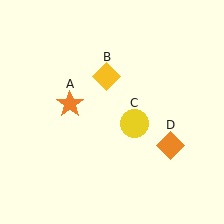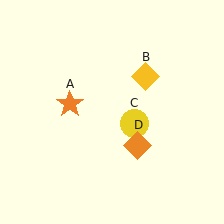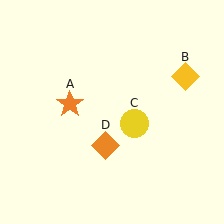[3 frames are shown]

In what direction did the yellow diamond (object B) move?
The yellow diamond (object B) moved right.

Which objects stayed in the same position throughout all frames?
Orange star (object A) and yellow circle (object C) remained stationary.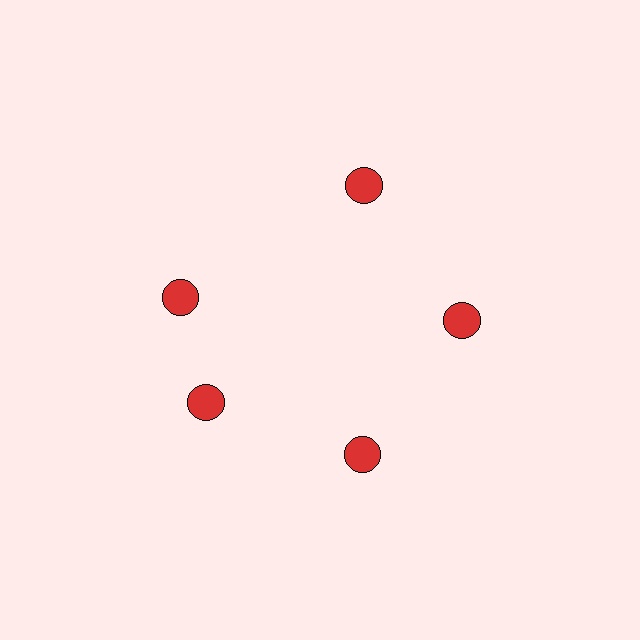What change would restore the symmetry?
The symmetry would be restored by rotating it back into even spacing with its neighbors so that all 5 circles sit at equal angles and equal distance from the center.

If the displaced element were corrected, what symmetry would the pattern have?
It would have 5-fold rotational symmetry — the pattern would map onto itself every 72 degrees.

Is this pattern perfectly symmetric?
No. The 5 red circles are arranged in a ring, but one element near the 10 o'clock position is rotated out of alignment along the ring, breaking the 5-fold rotational symmetry.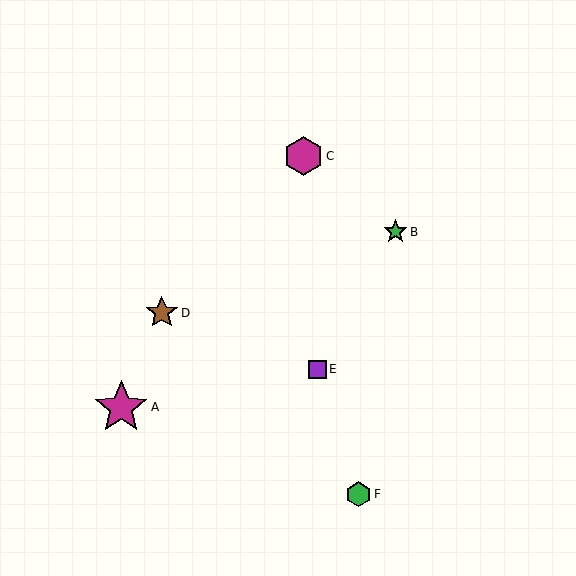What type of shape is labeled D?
Shape D is a brown star.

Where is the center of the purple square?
The center of the purple square is at (318, 369).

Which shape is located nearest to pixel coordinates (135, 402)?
The magenta star (labeled A) at (121, 407) is nearest to that location.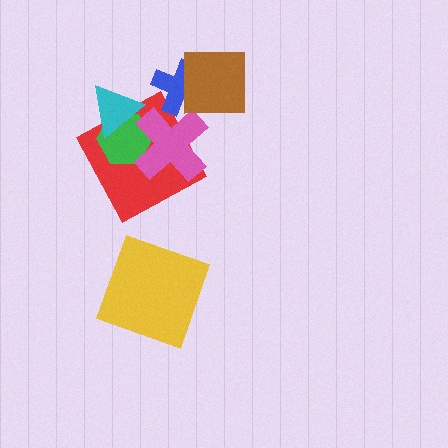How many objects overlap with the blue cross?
2 objects overlap with the blue cross.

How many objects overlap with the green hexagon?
3 objects overlap with the green hexagon.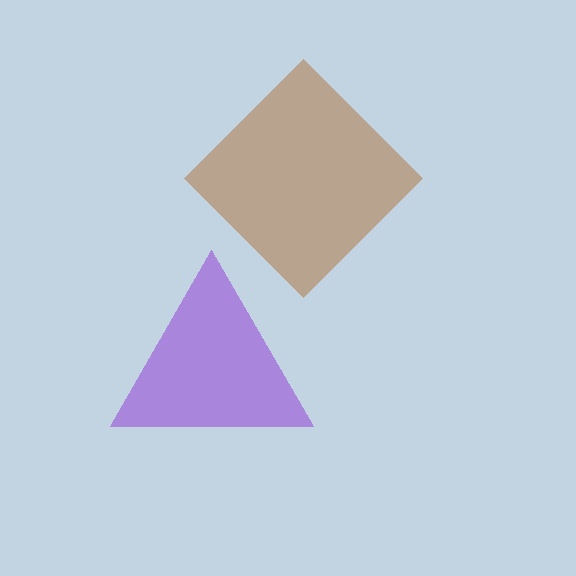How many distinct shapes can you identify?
There are 2 distinct shapes: a purple triangle, a brown diamond.